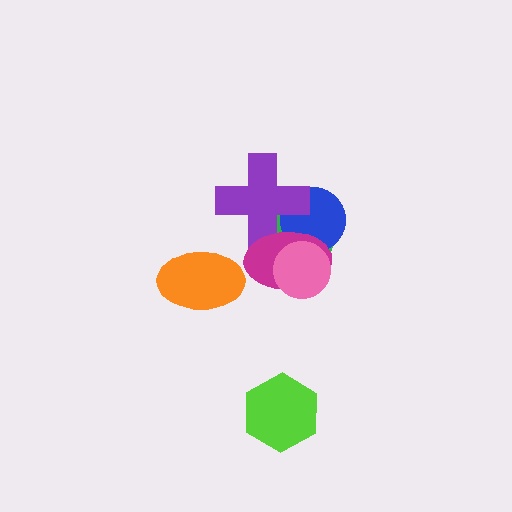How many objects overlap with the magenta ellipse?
4 objects overlap with the magenta ellipse.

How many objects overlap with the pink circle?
3 objects overlap with the pink circle.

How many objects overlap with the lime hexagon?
0 objects overlap with the lime hexagon.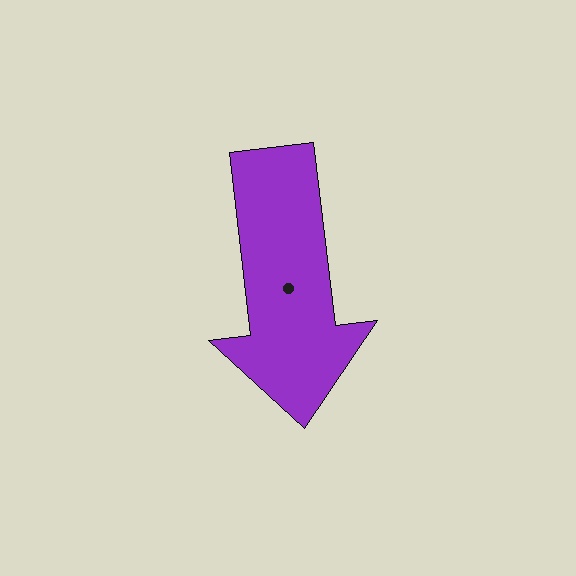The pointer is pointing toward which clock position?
Roughly 6 o'clock.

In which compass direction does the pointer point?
South.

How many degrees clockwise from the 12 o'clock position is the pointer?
Approximately 173 degrees.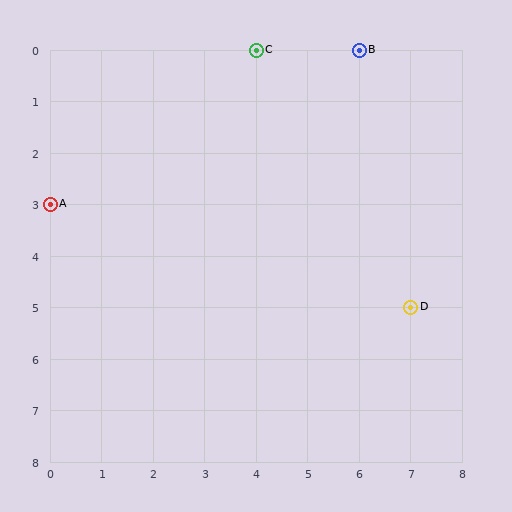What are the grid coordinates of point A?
Point A is at grid coordinates (0, 3).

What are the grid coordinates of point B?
Point B is at grid coordinates (6, 0).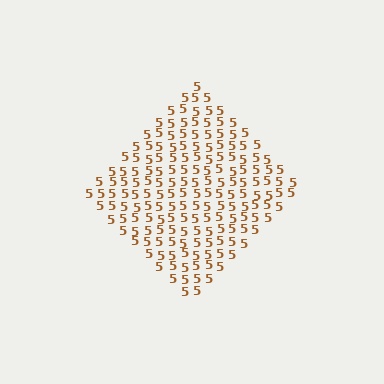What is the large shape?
The large shape is a diamond.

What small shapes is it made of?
It is made of small digit 5's.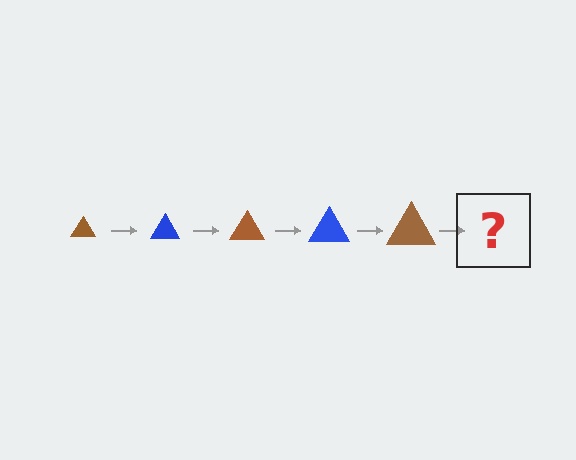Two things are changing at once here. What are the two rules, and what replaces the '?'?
The two rules are that the triangle grows larger each step and the color cycles through brown and blue. The '?' should be a blue triangle, larger than the previous one.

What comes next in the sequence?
The next element should be a blue triangle, larger than the previous one.